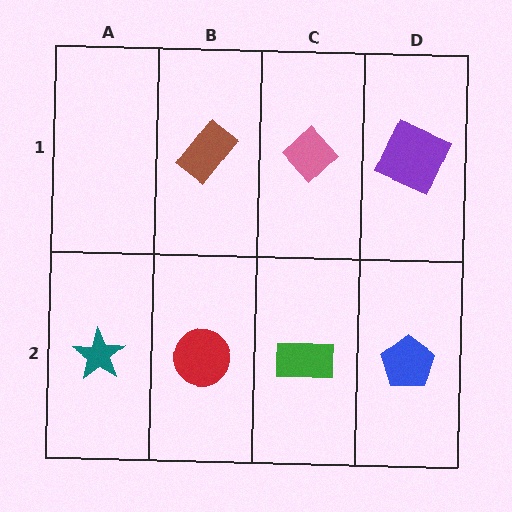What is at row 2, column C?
A green rectangle.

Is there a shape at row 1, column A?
No, that cell is empty.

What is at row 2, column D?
A blue pentagon.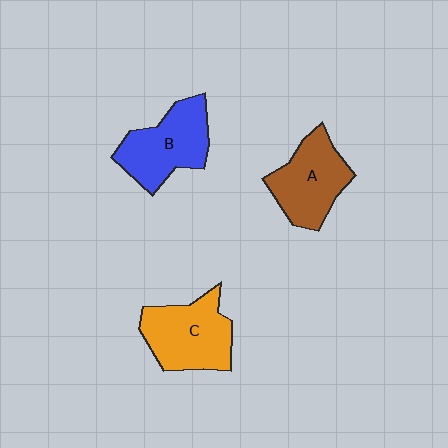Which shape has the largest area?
Shape C (orange).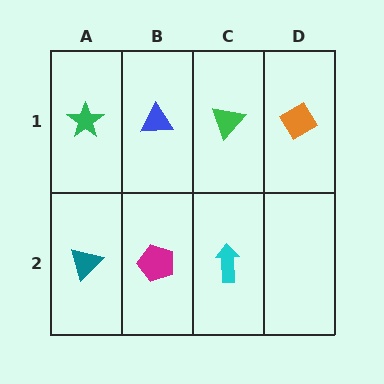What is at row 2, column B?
A magenta pentagon.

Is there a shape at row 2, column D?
No, that cell is empty.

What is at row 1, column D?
An orange diamond.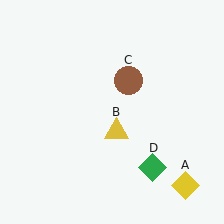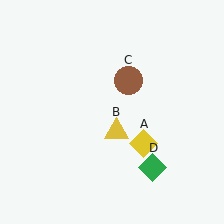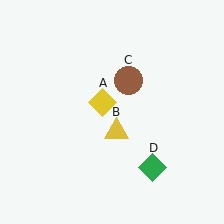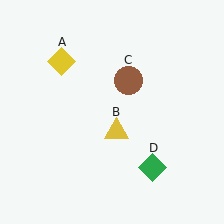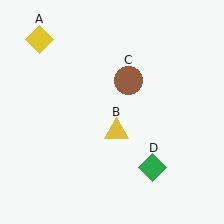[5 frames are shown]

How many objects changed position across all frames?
1 object changed position: yellow diamond (object A).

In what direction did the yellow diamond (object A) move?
The yellow diamond (object A) moved up and to the left.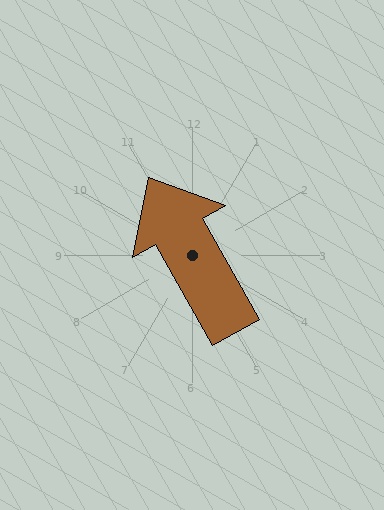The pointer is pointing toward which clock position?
Roughly 11 o'clock.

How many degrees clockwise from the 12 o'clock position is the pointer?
Approximately 331 degrees.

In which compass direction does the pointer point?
Northwest.